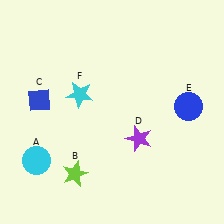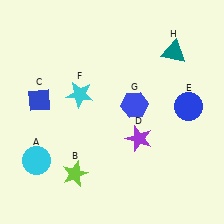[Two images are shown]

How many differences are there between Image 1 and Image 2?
There are 2 differences between the two images.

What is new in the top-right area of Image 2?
A teal triangle (H) was added in the top-right area of Image 2.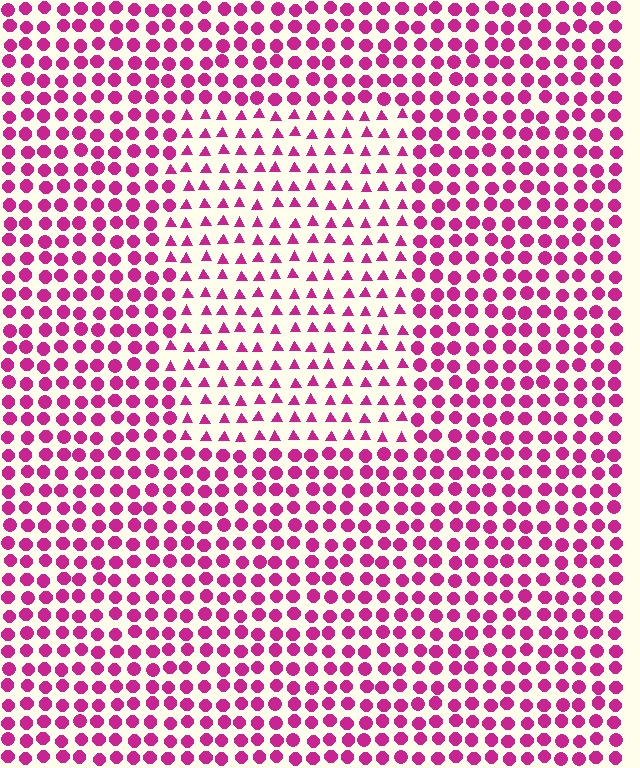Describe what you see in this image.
The image is filled with small magenta elements arranged in a uniform grid. A rectangle-shaped region contains triangles, while the surrounding area contains circles. The boundary is defined purely by the change in element shape.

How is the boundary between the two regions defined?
The boundary is defined by a change in element shape: triangles inside vs. circles outside. All elements share the same color and spacing.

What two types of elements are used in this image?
The image uses triangles inside the rectangle region and circles outside it.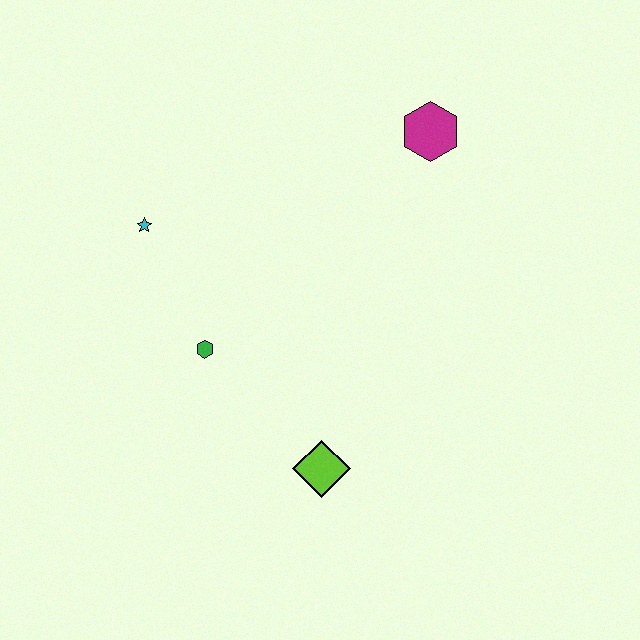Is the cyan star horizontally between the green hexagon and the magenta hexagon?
No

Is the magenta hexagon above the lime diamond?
Yes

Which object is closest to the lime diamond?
The green hexagon is closest to the lime diamond.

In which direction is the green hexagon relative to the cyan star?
The green hexagon is below the cyan star.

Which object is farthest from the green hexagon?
The magenta hexagon is farthest from the green hexagon.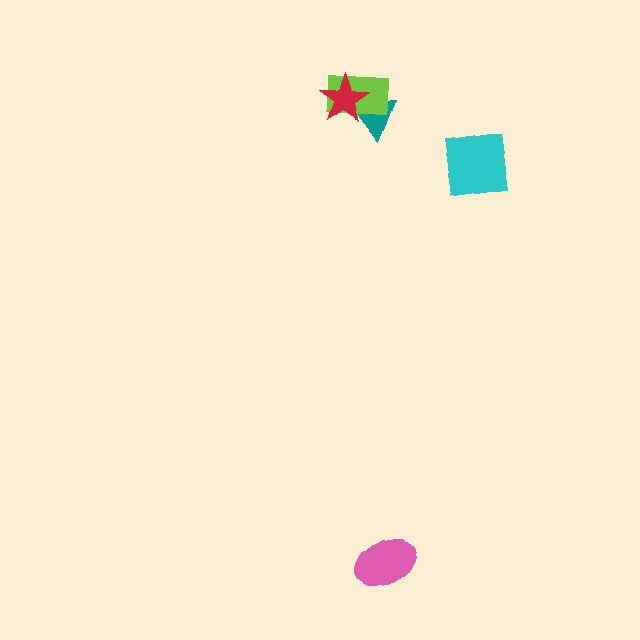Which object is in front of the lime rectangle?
The red star is in front of the lime rectangle.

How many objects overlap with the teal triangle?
2 objects overlap with the teal triangle.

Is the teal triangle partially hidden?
Yes, it is partially covered by another shape.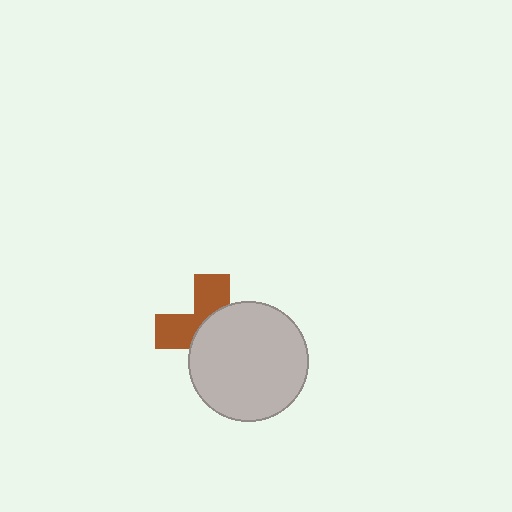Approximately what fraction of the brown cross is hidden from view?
Roughly 59% of the brown cross is hidden behind the light gray circle.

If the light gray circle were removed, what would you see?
You would see the complete brown cross.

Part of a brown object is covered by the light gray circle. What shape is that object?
It is a cross.